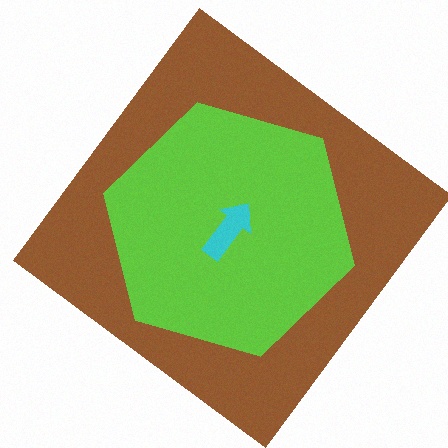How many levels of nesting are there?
3.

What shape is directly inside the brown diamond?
The lime hexagon.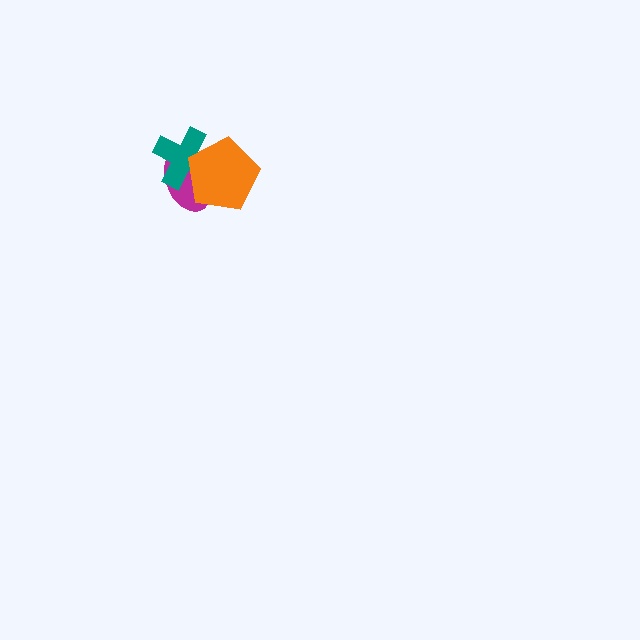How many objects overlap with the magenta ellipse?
2 objects overlap with the magenta ellipse.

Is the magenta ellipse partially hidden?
Yes, it is partially covered by another shape.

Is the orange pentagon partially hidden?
No, no other shape covers it.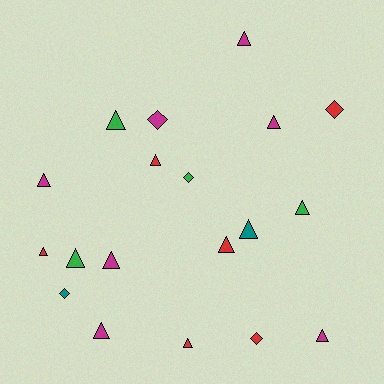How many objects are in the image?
There are 19 objects.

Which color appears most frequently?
Magenta, with 7 objects.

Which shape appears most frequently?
Triangle, with 14 objects.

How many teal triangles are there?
There is 1 teal triangle.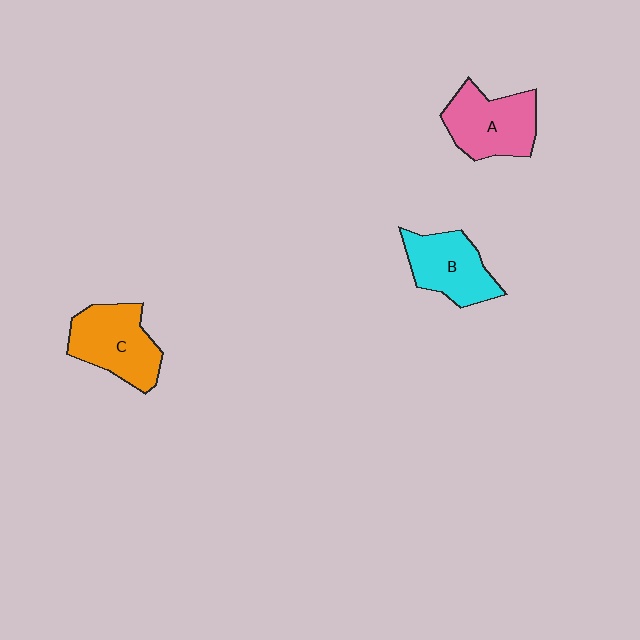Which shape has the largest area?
Shape C (orange).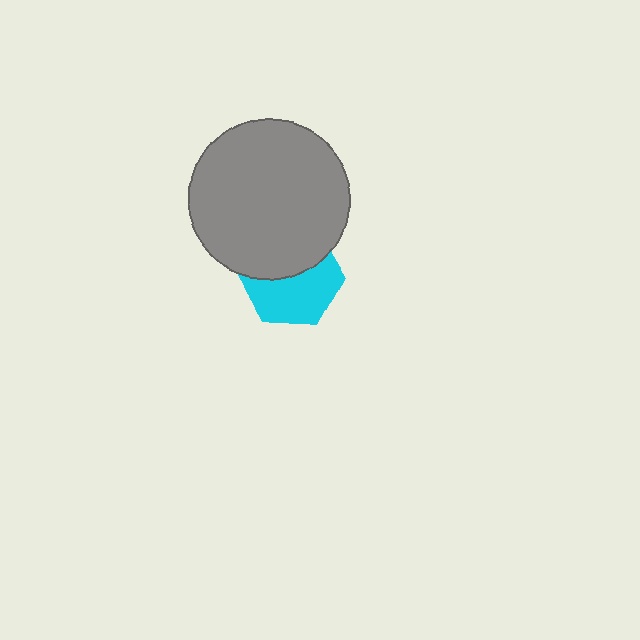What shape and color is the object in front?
The object in front is a gray circle.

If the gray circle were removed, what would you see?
You would see the complete cyan hexagon.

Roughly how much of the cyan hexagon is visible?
About half of it is visible (roughly 56%).